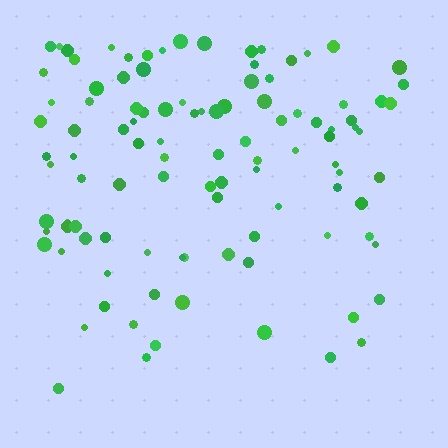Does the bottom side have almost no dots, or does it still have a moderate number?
Still a moderate number, just noticeably fewer than the top.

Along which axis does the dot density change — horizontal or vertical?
Vertical.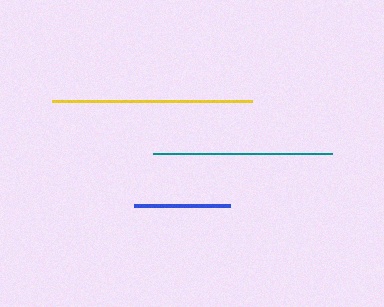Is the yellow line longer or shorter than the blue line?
The yellow line is longer than the blue line.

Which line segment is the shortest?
The blue line is the shortest at approximately 96 pixels.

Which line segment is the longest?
The yellow line is the longest at approximately 200 pixels.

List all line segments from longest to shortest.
From longest to shortest: yellow, teal, blue.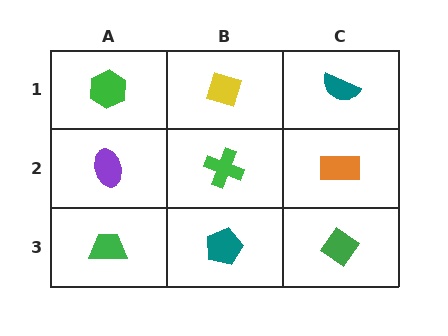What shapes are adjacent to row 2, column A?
A green hexagon (row 1, column A), a green trapezoid (row 3, column A), a green cross (row 2, column B).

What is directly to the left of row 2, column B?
A purple ellipse.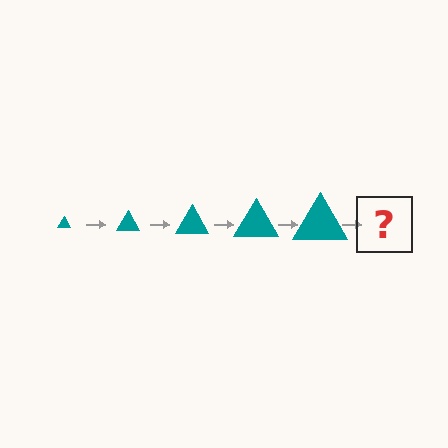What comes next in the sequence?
The next element should be a teal triangle, larger than the previous one.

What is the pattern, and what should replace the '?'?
The pattern is that the triangle gets progressively larger each step. The '?' should be a teal triangle, larger than the previous one.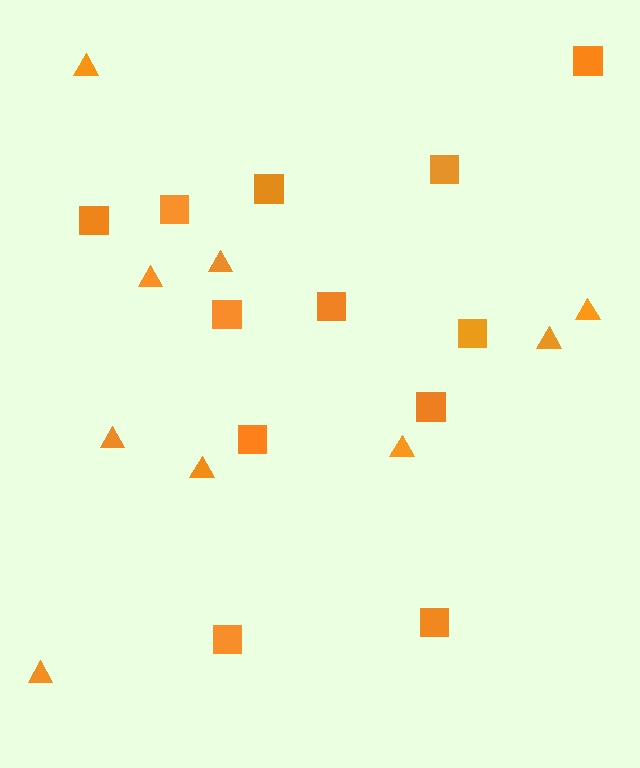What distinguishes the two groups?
There are 2 groups: one group of squares (12) and one group of triangles (9).